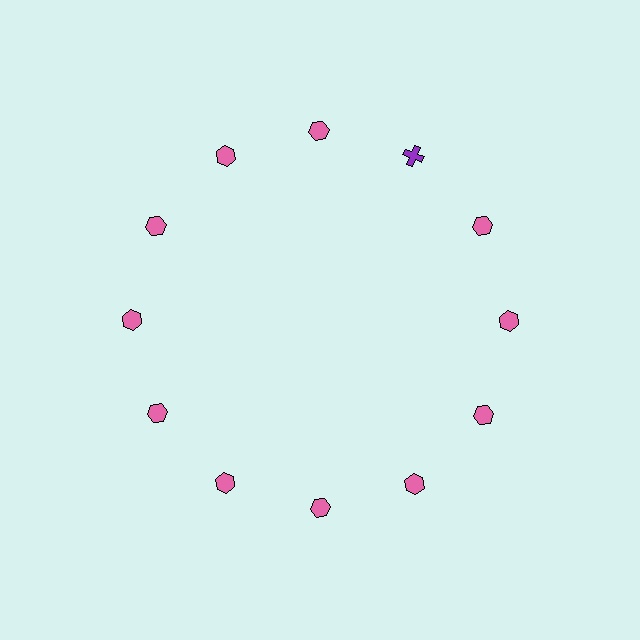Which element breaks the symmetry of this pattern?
The purple cross at roughly the 1 o'clock position breaks the symmetry. All other shapes are pink hexagons.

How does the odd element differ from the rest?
It differs in both color (purple instead of pink) and shape (cross instead of hexagon).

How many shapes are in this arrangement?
There are 12 shapes arranged in a ring pattern.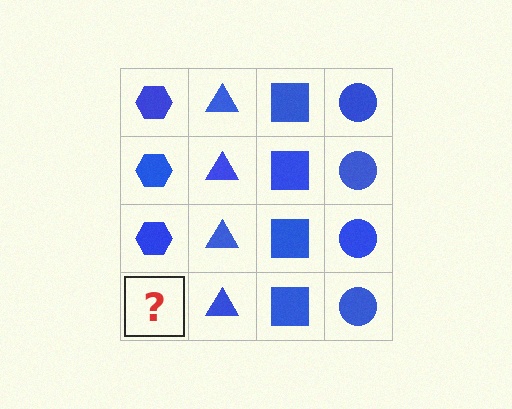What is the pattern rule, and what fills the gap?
The rule is that each column has a consistent shape. The gap should be filled with a blue hexagon.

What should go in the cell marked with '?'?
The missing cell should contain a blue hexagon.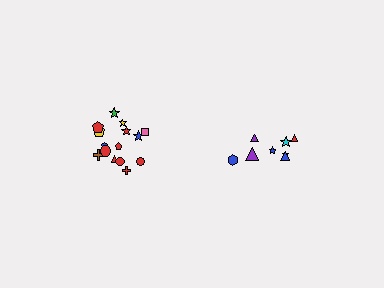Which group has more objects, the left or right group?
The left group.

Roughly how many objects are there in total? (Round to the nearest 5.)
Roughly 25 objects in total.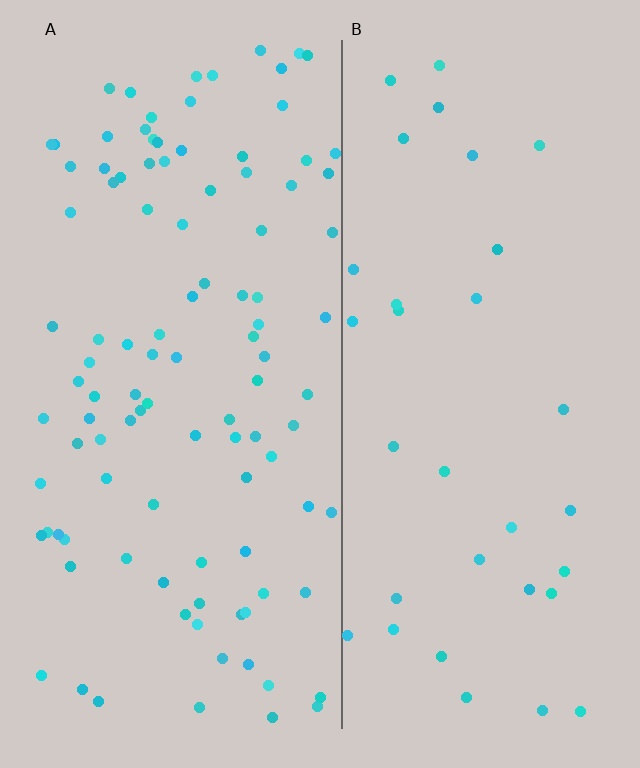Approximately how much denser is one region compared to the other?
Approximately 3.1× — region A over region B.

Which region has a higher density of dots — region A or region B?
A (the left).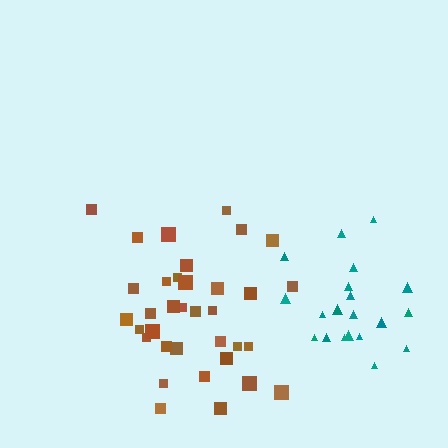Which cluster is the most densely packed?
Teal.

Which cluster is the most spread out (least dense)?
Brown.